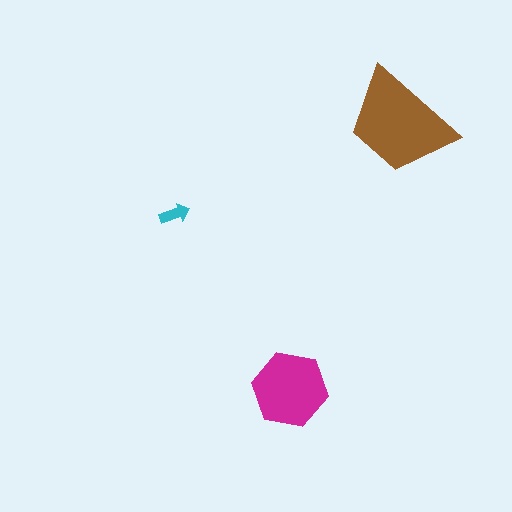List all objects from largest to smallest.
The brown trapezoid, the magenta hexagon, the cyan arrow.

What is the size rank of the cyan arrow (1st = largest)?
3rd.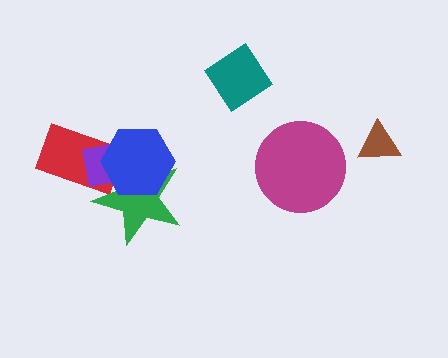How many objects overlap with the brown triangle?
0 objects overlap with the brown triangle.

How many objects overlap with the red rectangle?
3 objects overlap with the red rectangle.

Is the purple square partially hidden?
Yes, it is partially covered by another shape.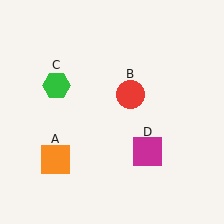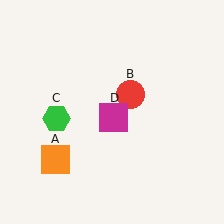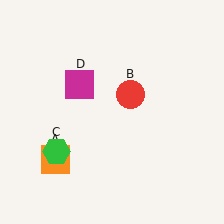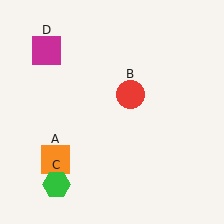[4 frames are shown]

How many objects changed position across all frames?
2 objects changed position: green hexagon (object C), magenta square (object D).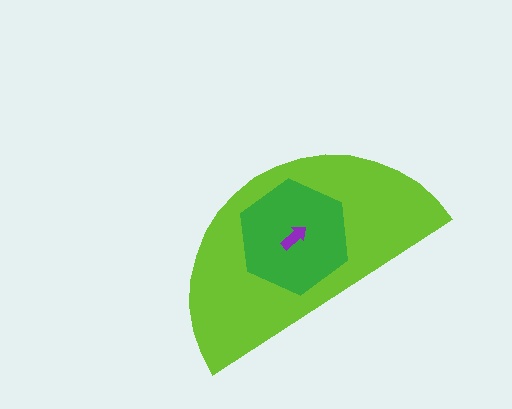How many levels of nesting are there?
3.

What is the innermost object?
The purple arrow.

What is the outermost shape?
The lime semicircle.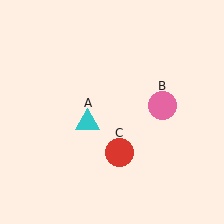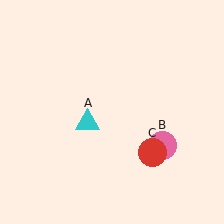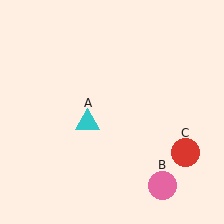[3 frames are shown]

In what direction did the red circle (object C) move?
The red circle (object C) moved right.